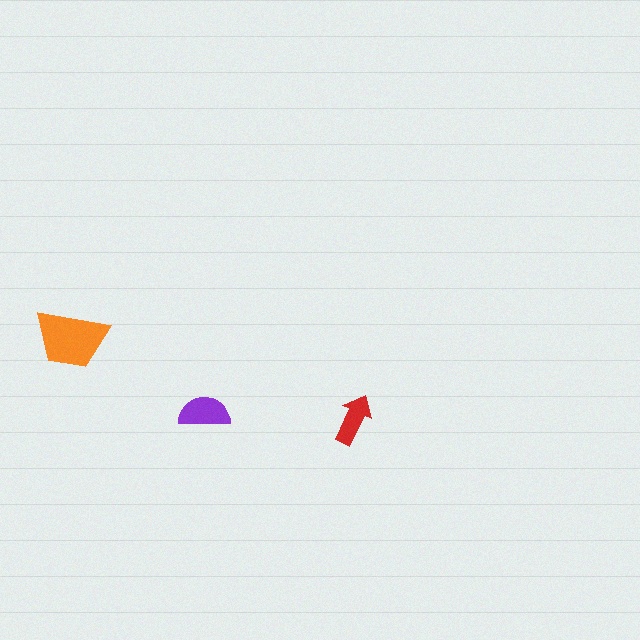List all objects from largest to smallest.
The orange trapezoid, the purple semicircle, the red arrow.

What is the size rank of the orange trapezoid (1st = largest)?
1st.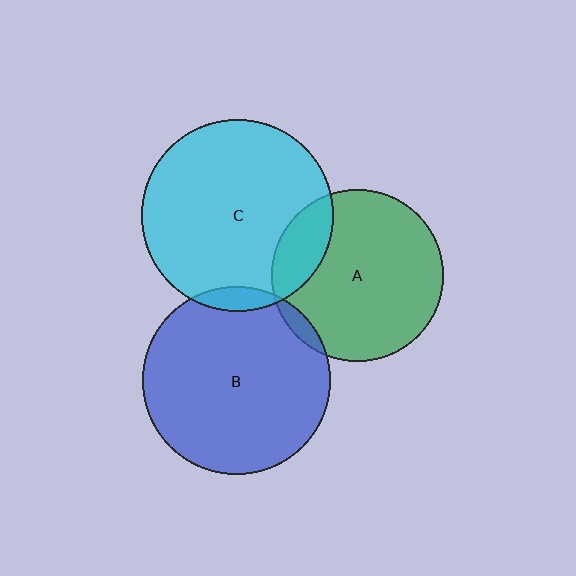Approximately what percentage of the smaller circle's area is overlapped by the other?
Approximately 5%.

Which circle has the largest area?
Circle C (cyan).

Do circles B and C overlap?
Yes.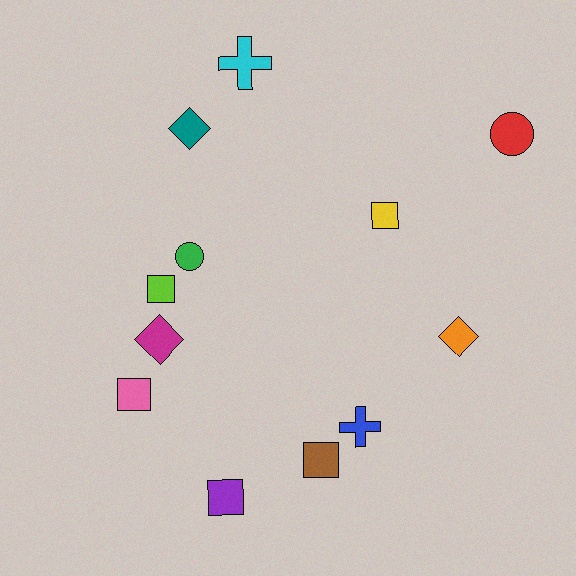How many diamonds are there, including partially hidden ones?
There are 3 diamonds.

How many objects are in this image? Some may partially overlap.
There are 12 objects.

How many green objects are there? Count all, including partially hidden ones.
There is 1 green object.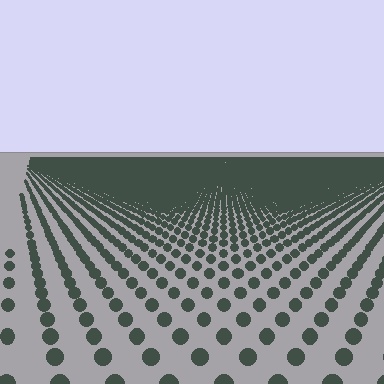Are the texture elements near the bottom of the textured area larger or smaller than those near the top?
Larger. Near the bottom, elements are closer to the viewer and appear at a bigger on-screen size.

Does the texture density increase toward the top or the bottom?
Density increases toward the top.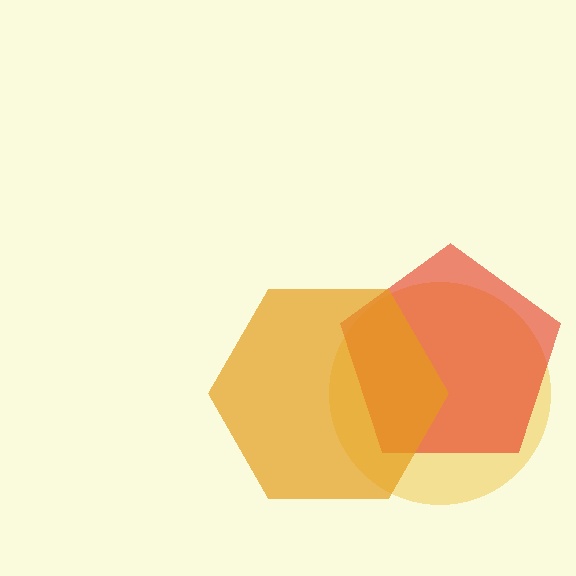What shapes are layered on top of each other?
The layered shapes are: a yellow circle, a red pentagon, an orange hexagon.